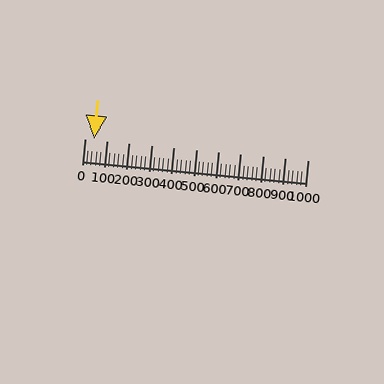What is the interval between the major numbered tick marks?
The major tick marks are spaced 100 units apart.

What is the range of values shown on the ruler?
The ruler shows values from 0 to 1000.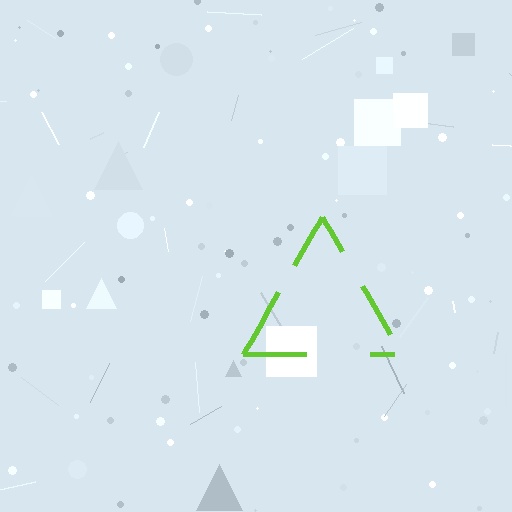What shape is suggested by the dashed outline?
The dashed outline suggests a triangle.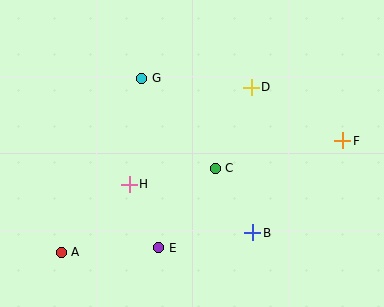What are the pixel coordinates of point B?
Point B is at (253, 233).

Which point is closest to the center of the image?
Point C at (215, 168) is closest to the center.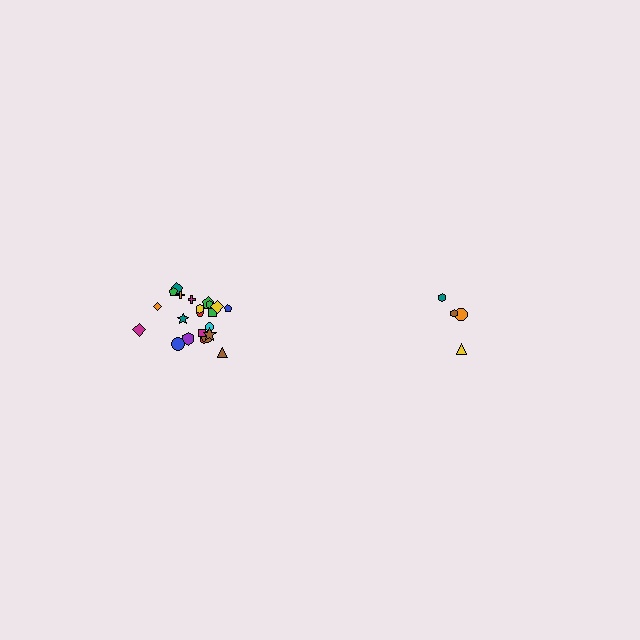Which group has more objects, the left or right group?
The left group.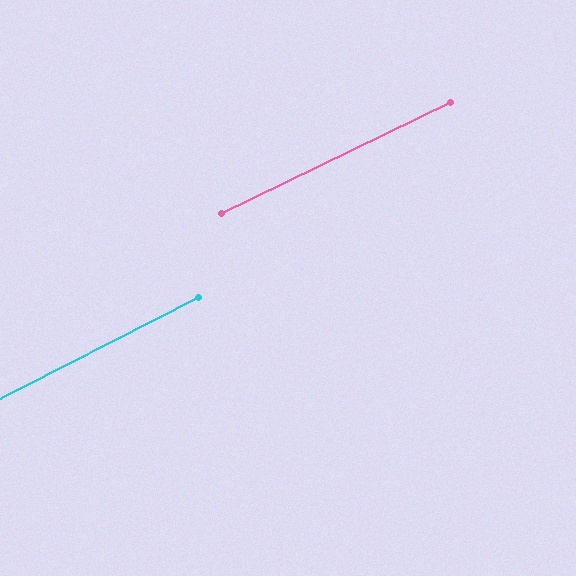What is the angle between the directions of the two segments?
Approximately 1 degree.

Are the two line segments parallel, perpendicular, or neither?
Parallel — their directions differ by only 1.3°.